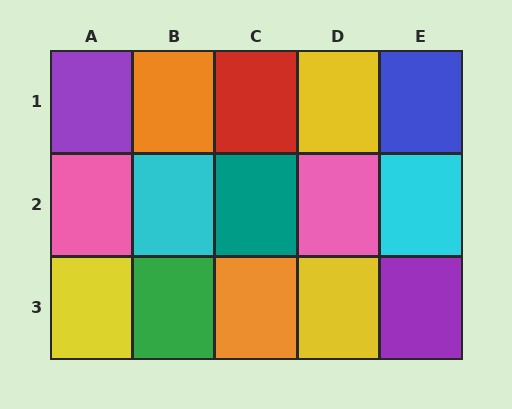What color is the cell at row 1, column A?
Purple.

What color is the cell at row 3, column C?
Orange.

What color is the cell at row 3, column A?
Yellow.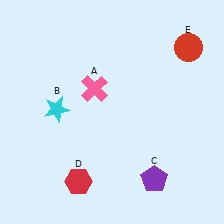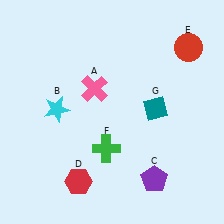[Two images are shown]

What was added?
A green cross (F), a teal diamond (G) were added in Image 2.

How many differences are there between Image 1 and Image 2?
There are 2 differences between the two images.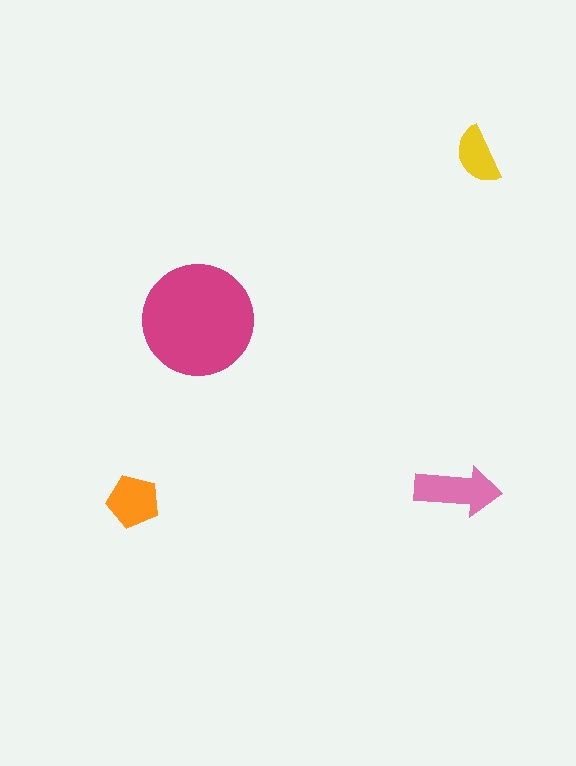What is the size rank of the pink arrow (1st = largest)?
2nd.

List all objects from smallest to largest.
The yellow semicircle, the orange pentagon, the pink arrow, the magenta circle.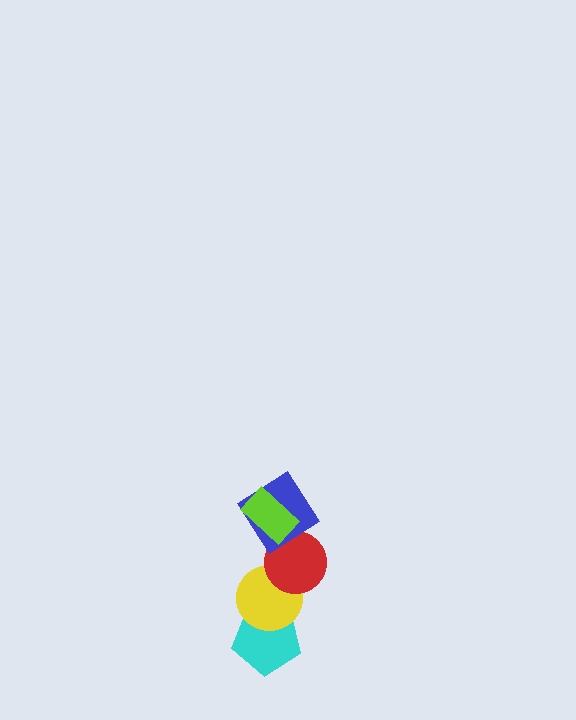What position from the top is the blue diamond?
The blue diamond is 2nd from the top.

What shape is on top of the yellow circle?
The red circle is on top of the yellow circle.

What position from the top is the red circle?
The red circle is 3rd from the top.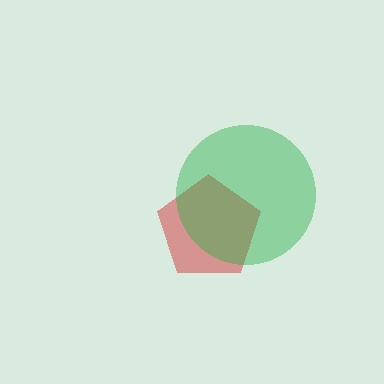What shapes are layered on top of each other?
The layered shapes are: a red pentagon, a green circle.